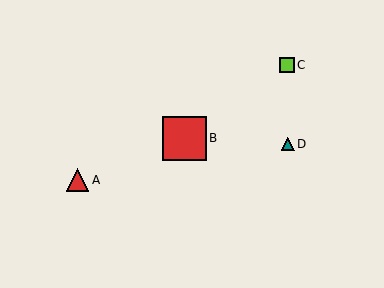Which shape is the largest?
The red square (labeled B) is the largest.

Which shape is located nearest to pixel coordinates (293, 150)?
The teal triangle (labeled D) at (288, 144) is nearest to that location.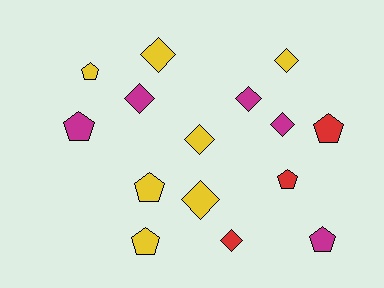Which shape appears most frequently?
Diamond, with 8 objects.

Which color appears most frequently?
Yellow, with 7 objects.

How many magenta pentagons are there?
There are 2 magenta pentagons.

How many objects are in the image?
There are 15 objects.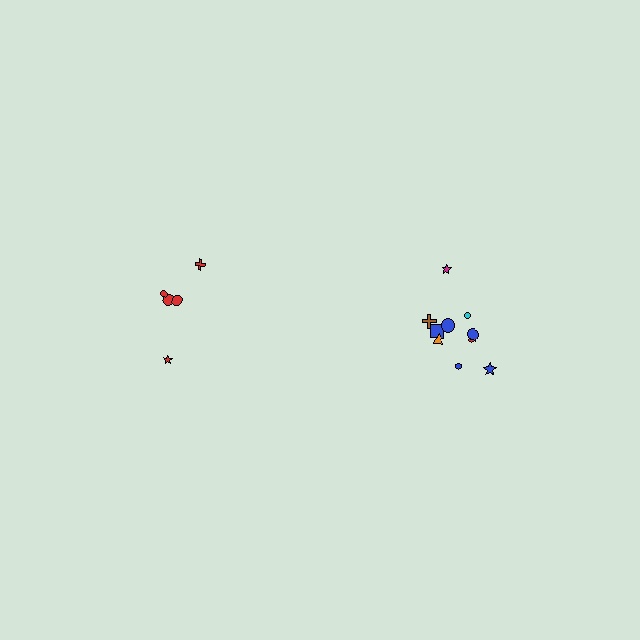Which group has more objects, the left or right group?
The right group.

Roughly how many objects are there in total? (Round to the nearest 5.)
Roughly 15 objects in total.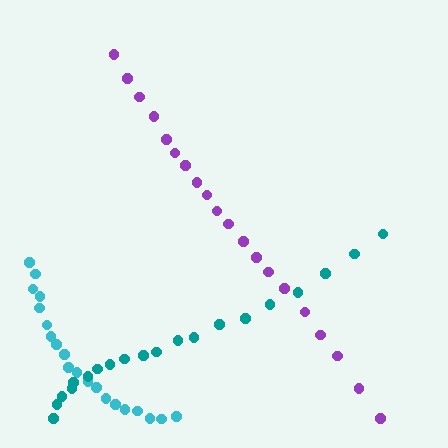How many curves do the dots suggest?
There are 3 distinct paths.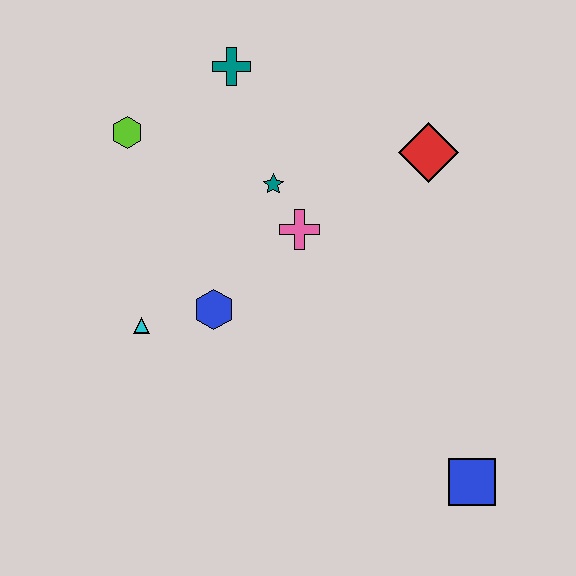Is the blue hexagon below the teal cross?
Yes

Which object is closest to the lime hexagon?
The teal cross is closest to the lime hexagon.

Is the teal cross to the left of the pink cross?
Yes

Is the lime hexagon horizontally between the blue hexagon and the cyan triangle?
No